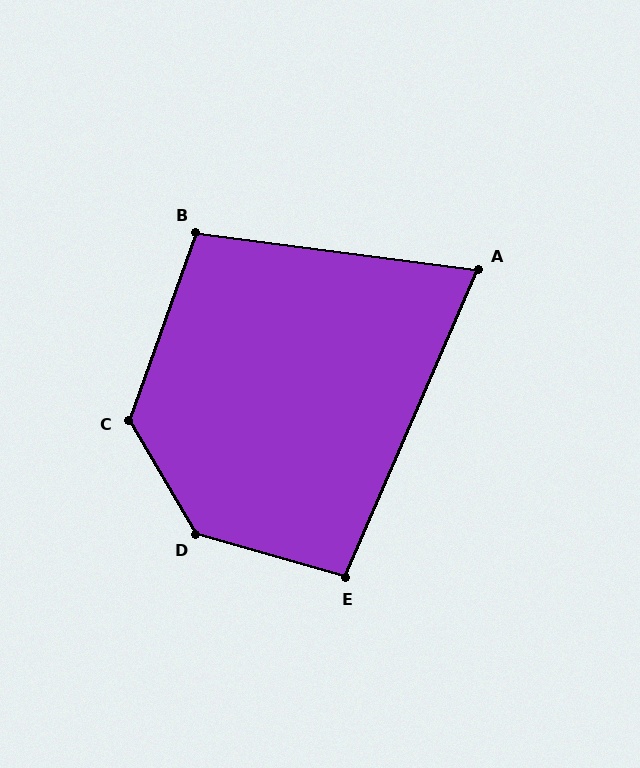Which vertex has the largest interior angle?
D, at approximately 137 degrees.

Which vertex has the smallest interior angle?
A, at approximately 74 degrees.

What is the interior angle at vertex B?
Approximately 102 degrees (obtuse).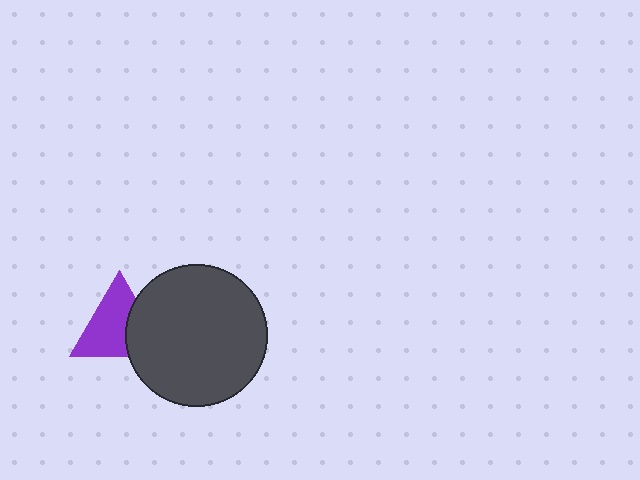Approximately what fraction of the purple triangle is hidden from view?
Roughly 33% of the purple triangle is hidden behind the dark gray circle.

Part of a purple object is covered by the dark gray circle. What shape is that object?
It is a triangle.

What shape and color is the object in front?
The object in front is a dark gray circle.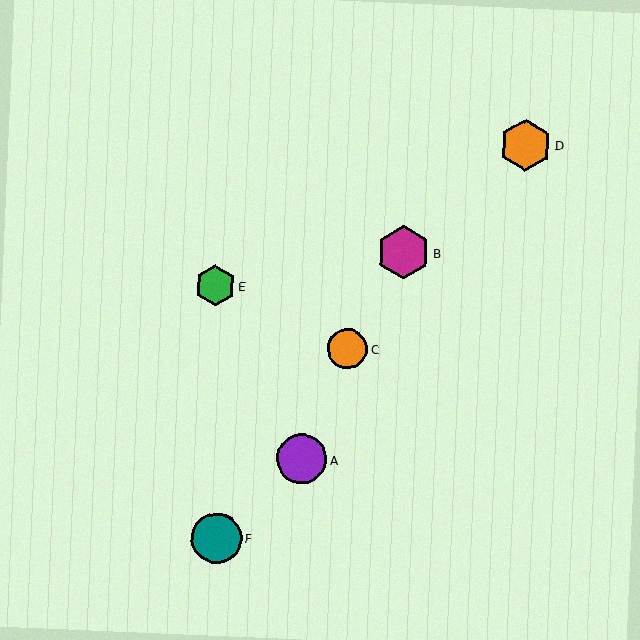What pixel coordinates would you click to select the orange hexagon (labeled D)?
Click at (526, 145) to select the orange hexagon D.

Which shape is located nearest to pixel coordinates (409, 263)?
The magenta hexagon (labeled B) at (403, 252) is nearest to that location.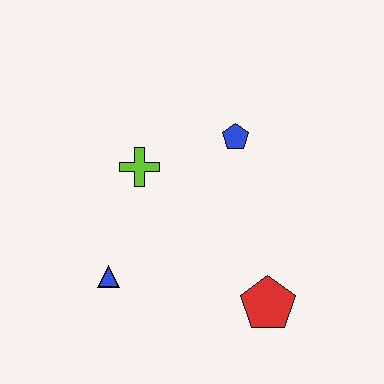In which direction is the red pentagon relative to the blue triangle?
The red pentagon is to the right of the blue triangle.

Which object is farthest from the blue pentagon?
The blue triangle is farthest from the blue pentagon.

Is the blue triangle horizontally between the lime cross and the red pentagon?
No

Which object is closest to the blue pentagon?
The lime cross is closest to the blue pentagon.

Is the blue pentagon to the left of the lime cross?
No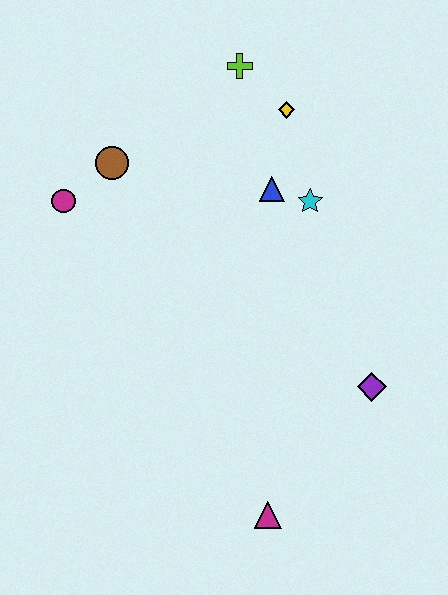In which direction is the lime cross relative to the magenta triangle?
The lime cross is above the magenta triangle.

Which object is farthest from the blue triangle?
The magenta triangle is farthest from the blue triangle.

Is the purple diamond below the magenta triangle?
No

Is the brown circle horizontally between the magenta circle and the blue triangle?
Yes